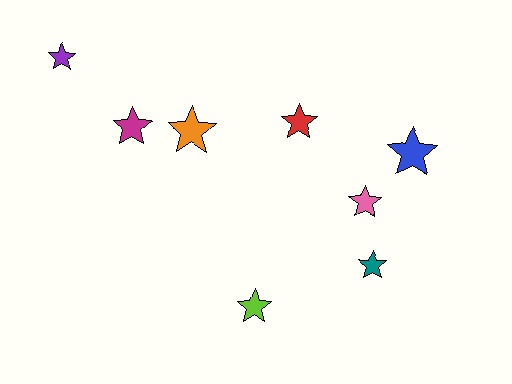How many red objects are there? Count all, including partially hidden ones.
There is 1 red object.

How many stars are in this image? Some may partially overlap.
There are 8 stars.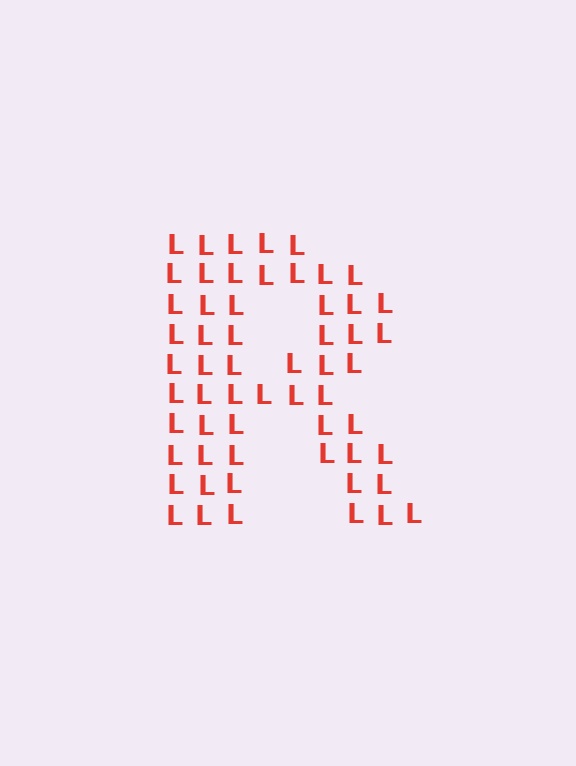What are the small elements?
The small elements are letter L's.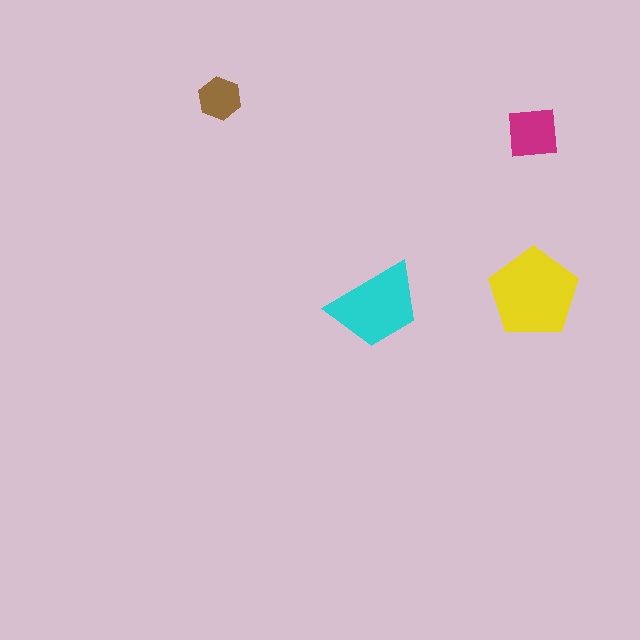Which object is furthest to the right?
The yellow pentagon is rightmost.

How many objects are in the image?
There are 4 objects in the image.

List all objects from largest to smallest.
The yellow pentagon, the cyan trapezoid, the magenta square, the brown hexagon.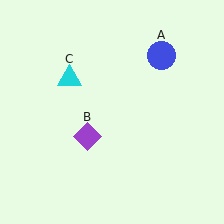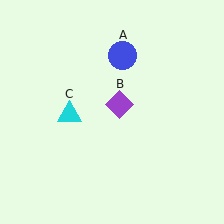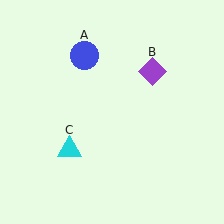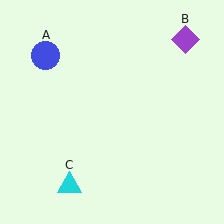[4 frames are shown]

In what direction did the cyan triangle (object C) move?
The cyan triangle (object C) moved down.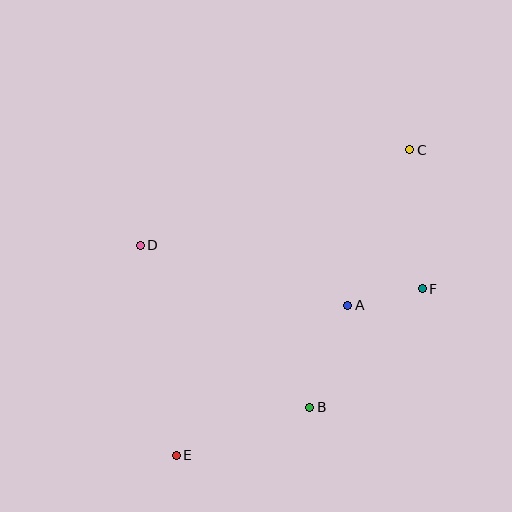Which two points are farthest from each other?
Points C and E are farthest from each other.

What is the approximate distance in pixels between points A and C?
The distance between A and C is approximately 167 pixels.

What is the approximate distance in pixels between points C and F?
The distance between C and F is approximately 139 pixels.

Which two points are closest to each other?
Points A and F are closest to each other.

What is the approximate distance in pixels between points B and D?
The distance between B and D is approximately 235 pixels.